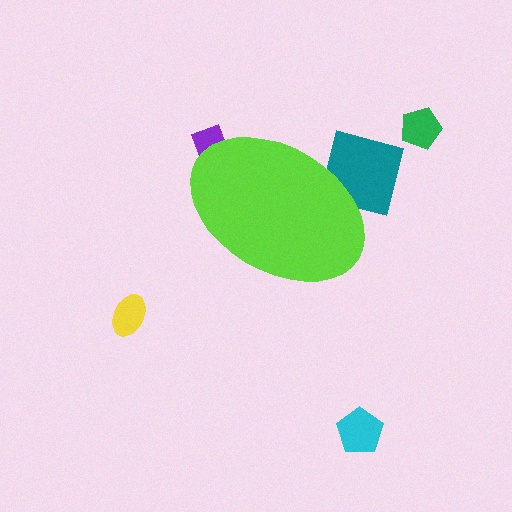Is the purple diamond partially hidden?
Yes, the purple diamond is partially hidden behind the lime ellipse.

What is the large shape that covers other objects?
A lime ellipse.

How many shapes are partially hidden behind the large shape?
2 shapes are partially hidden.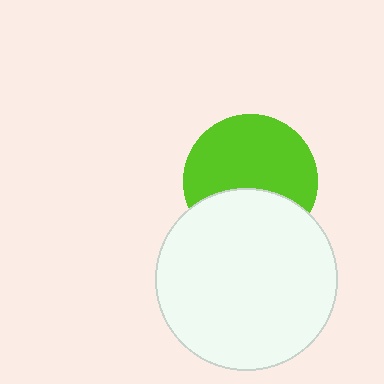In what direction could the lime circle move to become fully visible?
The lime circle could move up. That would shift it out from behind the white circle entirely.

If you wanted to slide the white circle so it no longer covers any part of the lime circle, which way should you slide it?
Slide it down — that is the most direct way to separate the two shapes.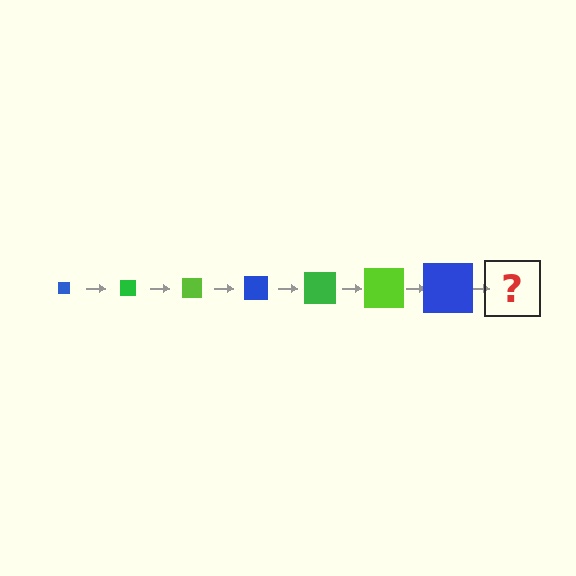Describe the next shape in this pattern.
It should be a green square, larger than the previous one.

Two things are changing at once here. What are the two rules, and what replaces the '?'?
The two rules are that the square grows larger each step and the color cycles through blue, green, and lime. The '?' should be a green square, larger than the previous one.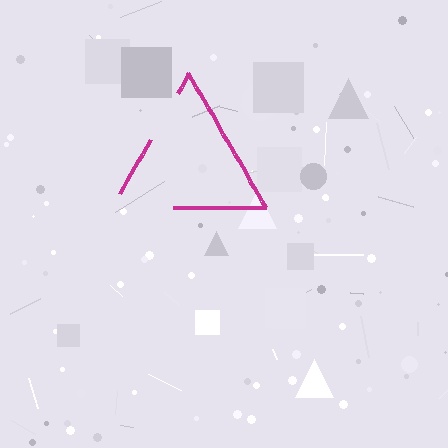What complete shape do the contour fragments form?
The contour fragments form a triangle.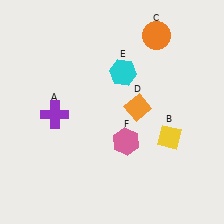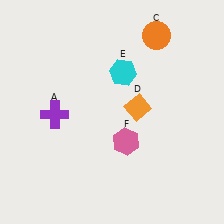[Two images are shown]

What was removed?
The yellow diamond (B) was removed in Image 2.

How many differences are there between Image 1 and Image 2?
There is 1 difference between the two images.